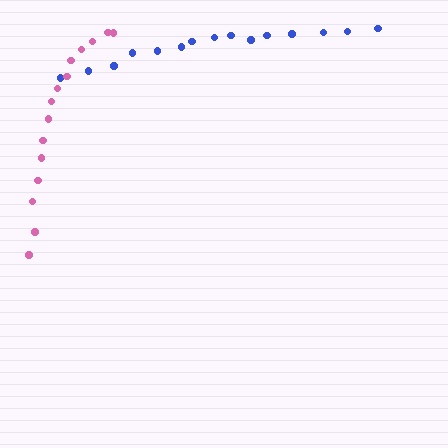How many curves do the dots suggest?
There are 2 distinct paths.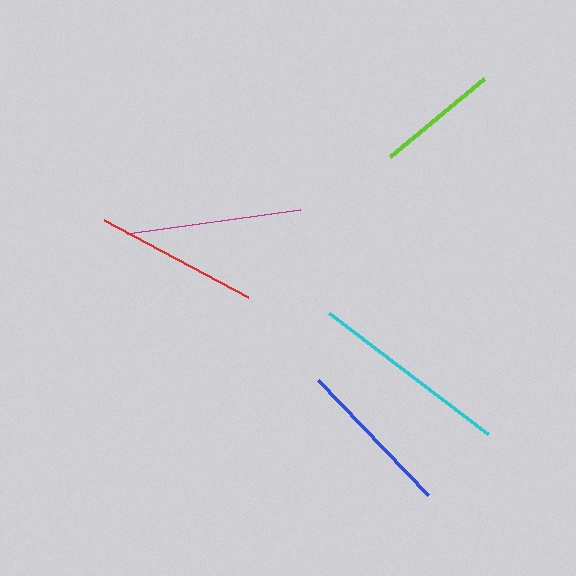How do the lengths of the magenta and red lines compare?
The magenta and red lines are approximately the same length.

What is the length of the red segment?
The red segment is approximately 163 pixels long.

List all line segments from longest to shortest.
From longest to shortest: cyan, magenta, red, blue, lime.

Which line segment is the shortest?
The lime line is the shortest at approximately 122 pixels.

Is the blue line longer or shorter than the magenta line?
The magenta line is longer than the blue line.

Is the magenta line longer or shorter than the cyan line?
The cyan line is longer than the magenta line.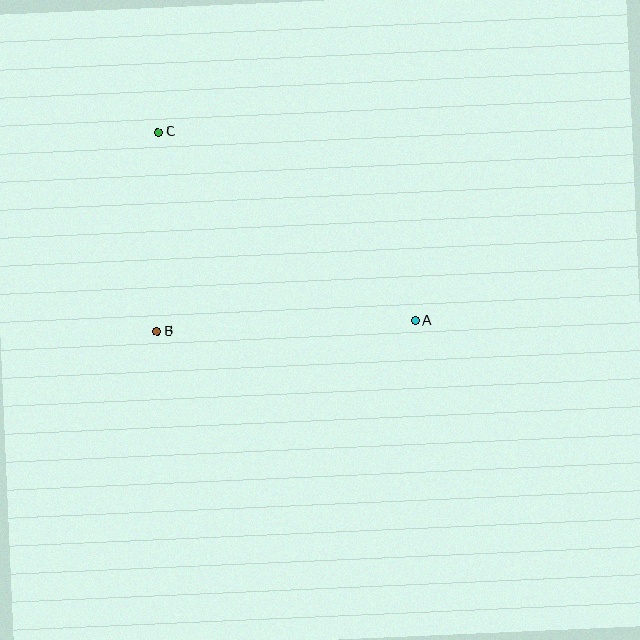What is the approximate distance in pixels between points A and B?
The distance between A and B is approximately 259 pixels.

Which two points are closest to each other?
Points B and C are closest to each other.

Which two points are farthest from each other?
Points A and C are farthest from each other.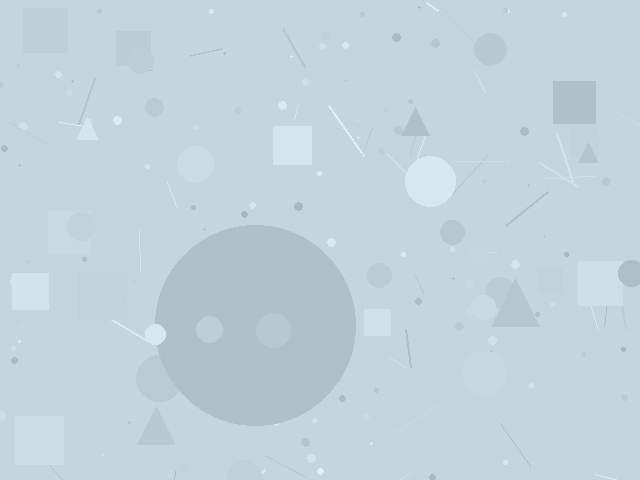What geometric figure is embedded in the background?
A circle is embedded in the background.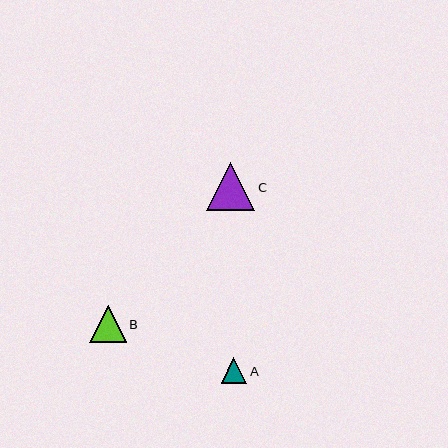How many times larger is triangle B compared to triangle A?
Triangle B is approximately 1.4 times the size of triangle A.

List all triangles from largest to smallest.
From largest to smallest: C, B, A.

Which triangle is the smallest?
Triangle A is the smallest with a size of approximately 25 pixels.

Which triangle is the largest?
Triangle C is the largest with a size of approximately 48 pixels.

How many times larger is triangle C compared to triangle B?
Triangle C is approximately 1.3 times the size of triangle B.